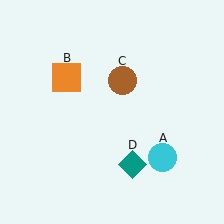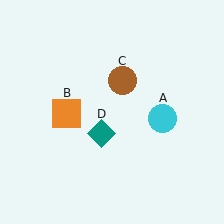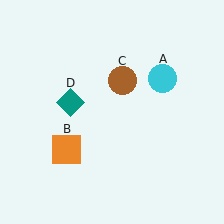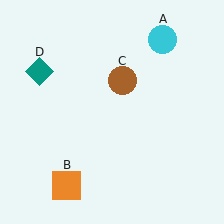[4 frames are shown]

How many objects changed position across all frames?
3 objects changed position: cyan circle (object A), orange square (object B), teal diamond (object D).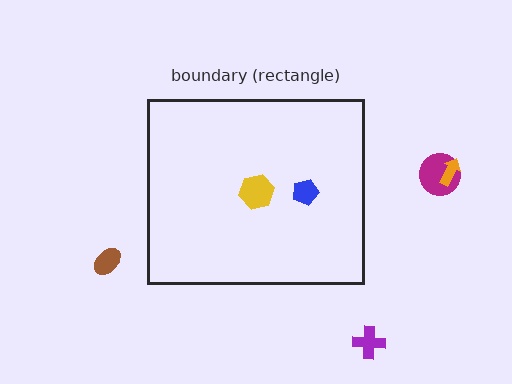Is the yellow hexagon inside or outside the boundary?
Inside.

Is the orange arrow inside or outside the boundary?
Outside.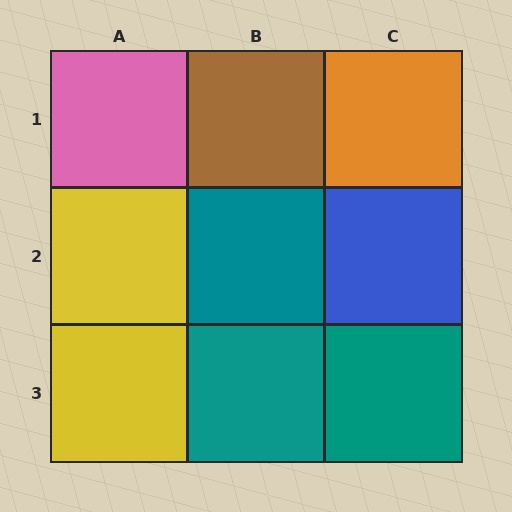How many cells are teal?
3 cells are teal.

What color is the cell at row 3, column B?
Teal.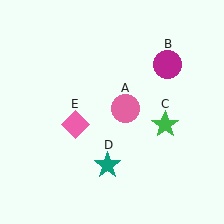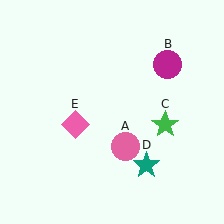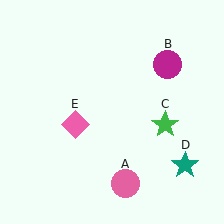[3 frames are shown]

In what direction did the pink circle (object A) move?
The pink circle (object A) moved down.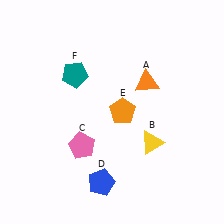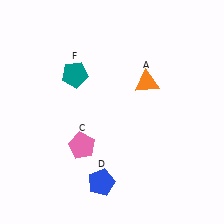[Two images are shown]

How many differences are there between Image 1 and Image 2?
There are 2 differences between the two images.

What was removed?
The yellow triangle (B), the orange pentagon (E) were removed in Image 2.